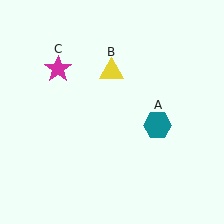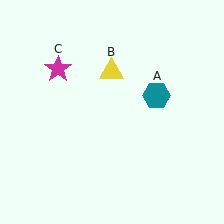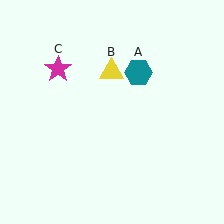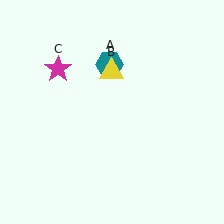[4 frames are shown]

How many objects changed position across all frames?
1 object changed position: teal hexagon (object A).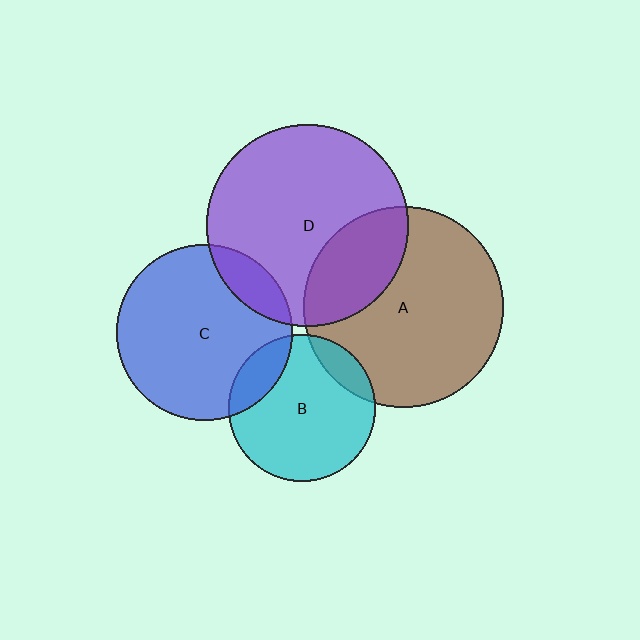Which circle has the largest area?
Circle D (purple).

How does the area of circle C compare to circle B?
Approximately 1.5 times.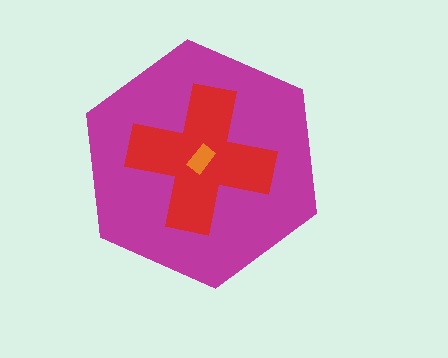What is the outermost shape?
The magenta hexagon.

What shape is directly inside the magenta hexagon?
The red cross.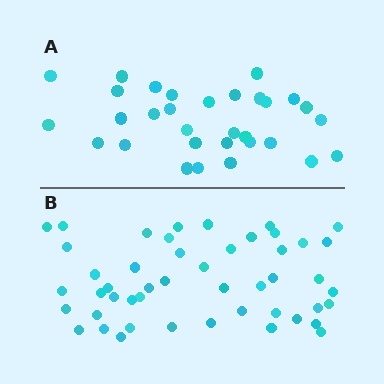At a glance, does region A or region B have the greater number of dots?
Region B (the bottom region) has more dots.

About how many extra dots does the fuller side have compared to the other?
Region B has approximately 15 more dots than region A.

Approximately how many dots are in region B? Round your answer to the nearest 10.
About 50 dots. (The exact count is 48, which rounds to 50.)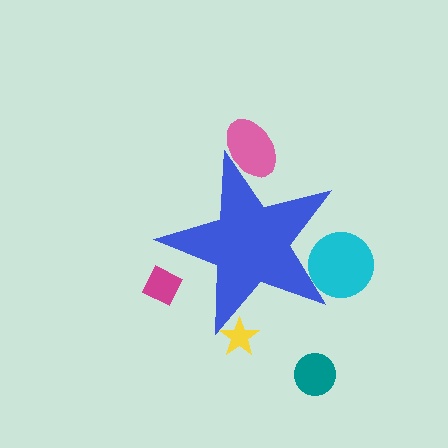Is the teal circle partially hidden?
No, the teal circle is fully visible.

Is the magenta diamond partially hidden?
Yes, the magenta diamond is partially hidden behind the blue star.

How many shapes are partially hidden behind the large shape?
4 shapes are partially hidden.